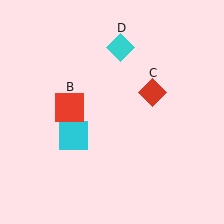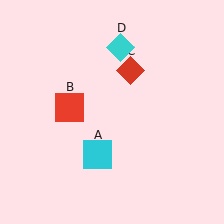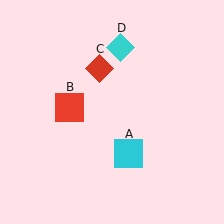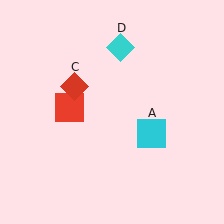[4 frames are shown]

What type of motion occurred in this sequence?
The cyan square (object A), red diamond (object C) rotated counterclockwise around the center of the scene.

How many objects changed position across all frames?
2 objects changed position: cyan square (object A), red diamond (object C).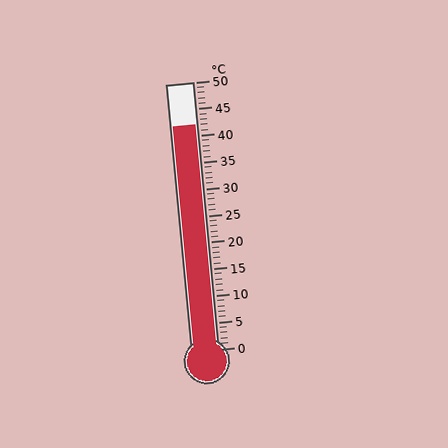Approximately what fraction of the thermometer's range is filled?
The thermometer is filled to approximately 85% of its range.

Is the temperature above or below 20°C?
The temperature is above 20°C.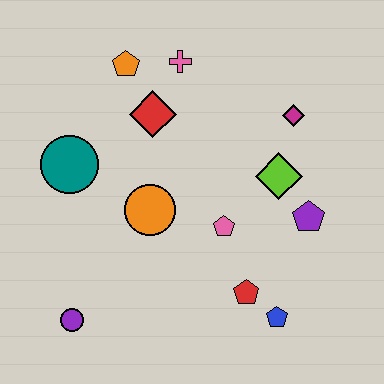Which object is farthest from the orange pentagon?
The blue pentagon is farthest from the orange pentagon.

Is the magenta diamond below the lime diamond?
No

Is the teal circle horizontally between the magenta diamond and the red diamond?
No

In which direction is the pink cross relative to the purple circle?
The pink cross is above the purple circle.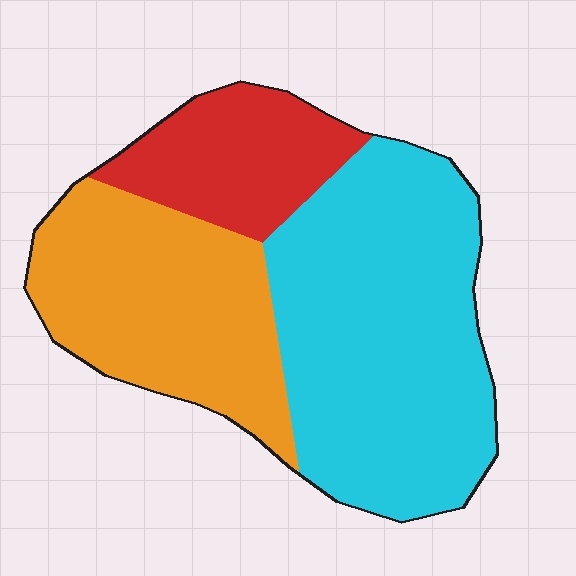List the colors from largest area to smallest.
From largest to smallest: cyan, orange, red.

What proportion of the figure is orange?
Orange takes up between a quarter and a half of the figure.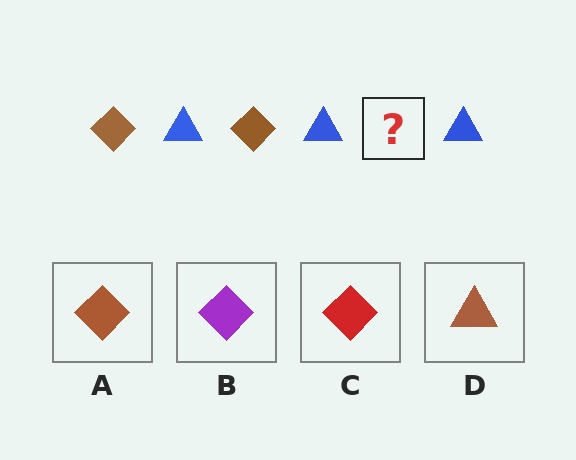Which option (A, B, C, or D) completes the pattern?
A.